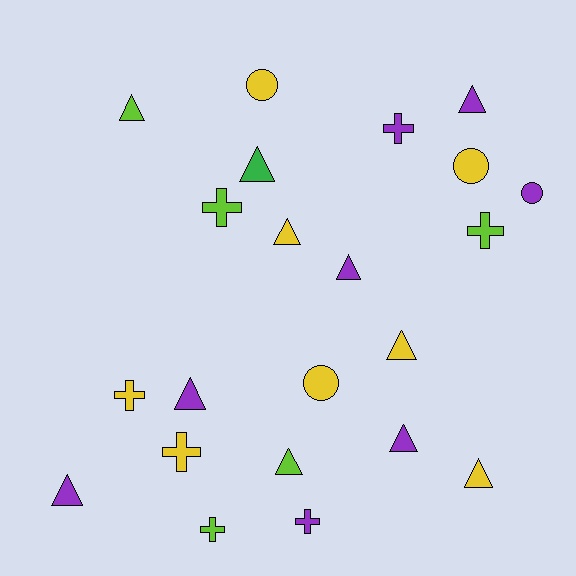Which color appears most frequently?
Purple, with 8 objects.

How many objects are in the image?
There are 22 objects.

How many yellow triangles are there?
There are 3 yellow triangles.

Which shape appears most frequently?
Triangle, with 11 objects.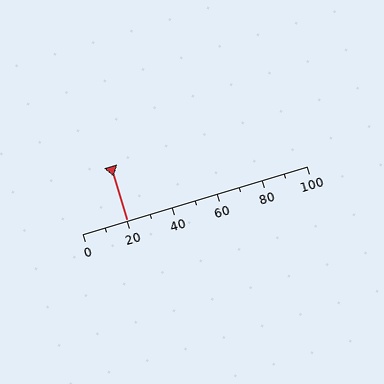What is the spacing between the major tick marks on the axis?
The major ticks are spaced 20 apart.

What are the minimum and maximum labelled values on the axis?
The axis runs from 0 to 100.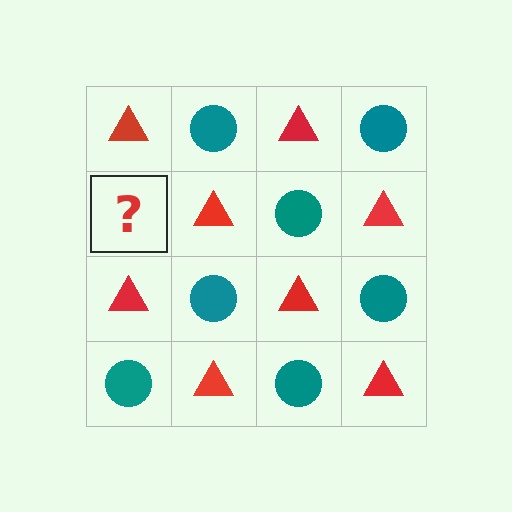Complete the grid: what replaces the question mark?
The question mark should be replaced with a teal circle.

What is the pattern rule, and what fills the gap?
The rule is that it alternates red triangle and teal circle in a checkerboard pattern. The gap should be filled with a teal circle.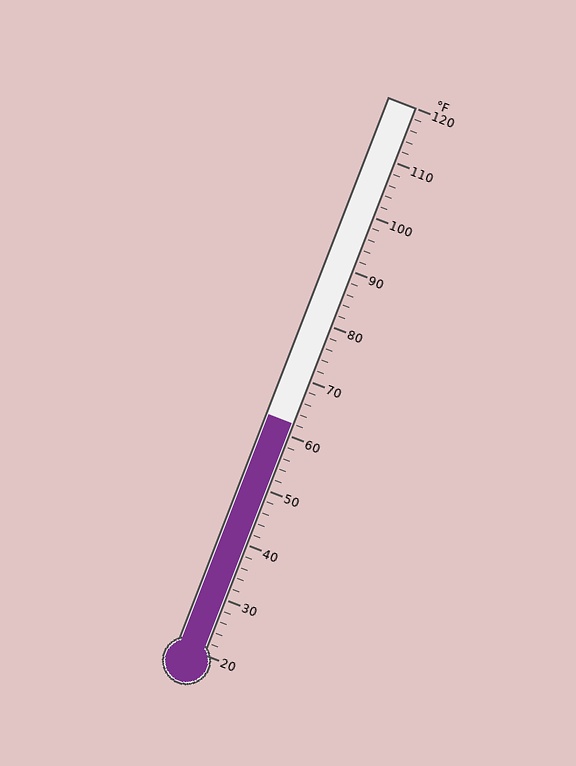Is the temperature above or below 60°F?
The temperature is above 60°F.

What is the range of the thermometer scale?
The thermometer scale ranges from 20°F to 120°F.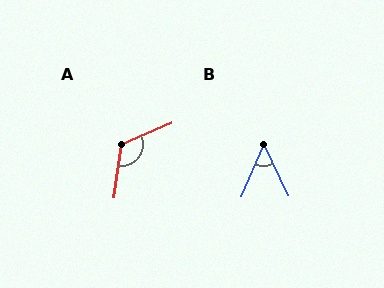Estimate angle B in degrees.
Approximately 49 degrees.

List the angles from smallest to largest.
B (49°), A (122°).